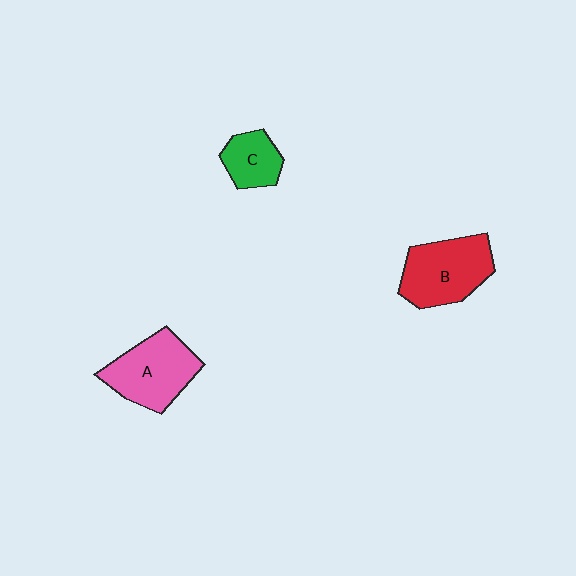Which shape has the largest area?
Shape B (red).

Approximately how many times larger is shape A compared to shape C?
Approximately 1.8 times.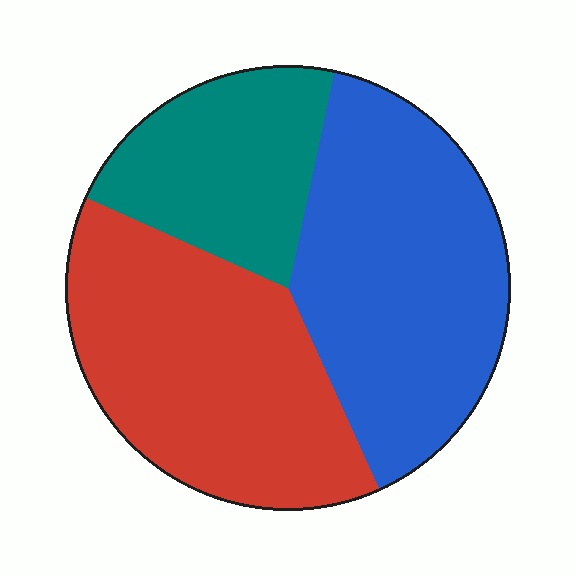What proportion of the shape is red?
Red takes up about three eighths (3/8) of the shape.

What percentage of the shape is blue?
Blue takes up about two fifths (2/5) of the shape.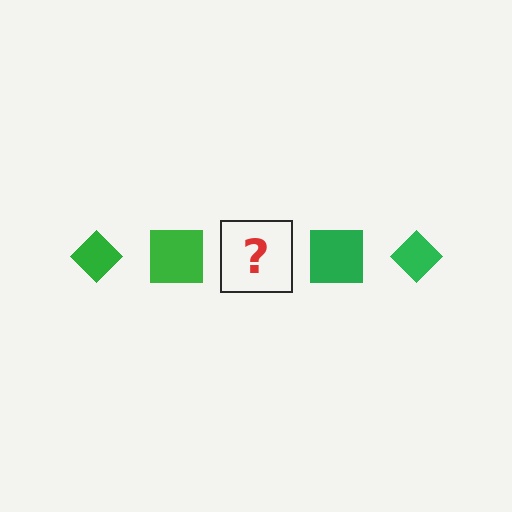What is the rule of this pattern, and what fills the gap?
The rule is that the pattern cycles through diamond, square shapes in green. The gap should be filled with a green diamond.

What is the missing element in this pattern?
The missing element is a green diamond.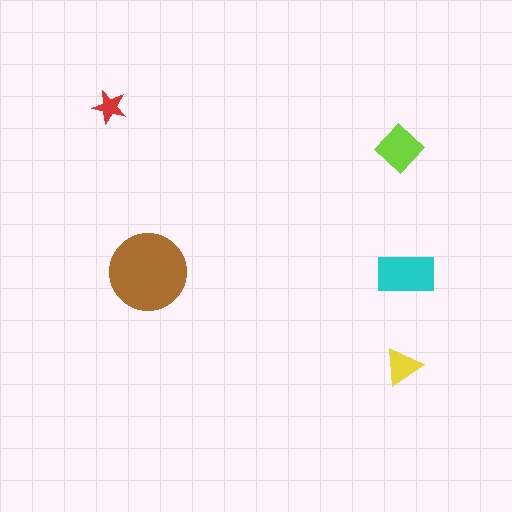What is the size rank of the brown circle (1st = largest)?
1st.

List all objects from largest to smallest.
The brown circle, the cyan rectangle, the lime diamond, the yellow triangle, the red star.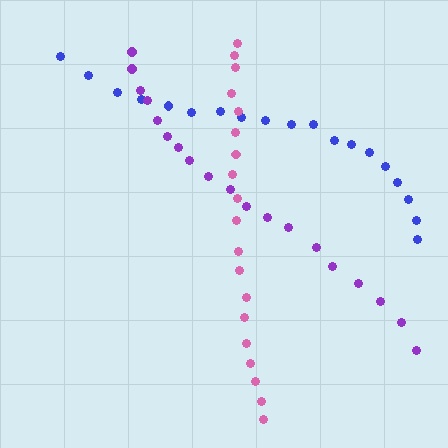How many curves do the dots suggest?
There are 3 distinct paths.